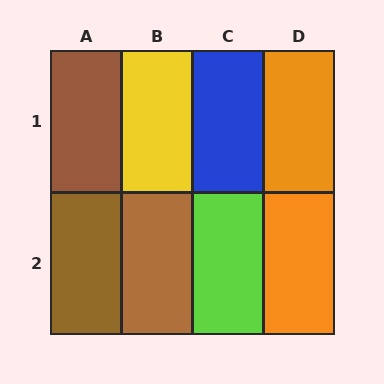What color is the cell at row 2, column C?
Lime.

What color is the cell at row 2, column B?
Brown.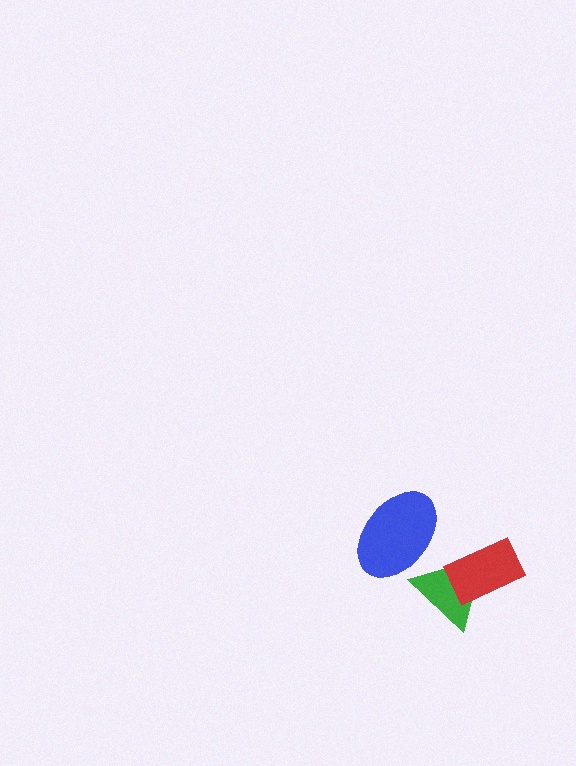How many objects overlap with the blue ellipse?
1 object overlaps with the blue ellipse.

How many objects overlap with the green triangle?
2 objects overlap with the green triangle.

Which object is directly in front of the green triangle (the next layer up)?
The red rectangle is directly in front of the green triangle.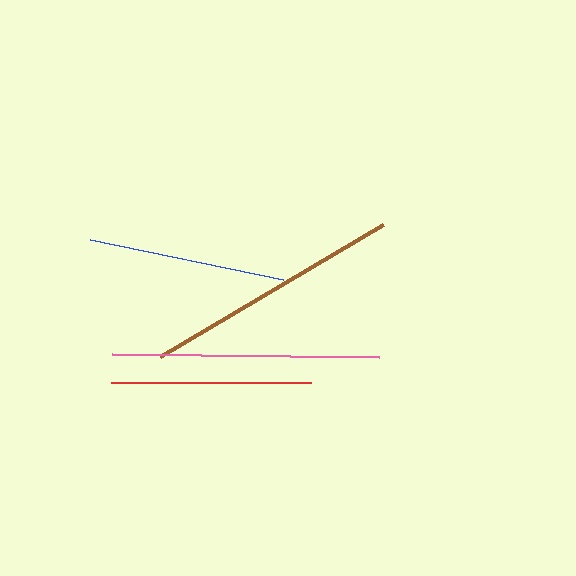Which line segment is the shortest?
The blue line is the shortest at approximately 197 pixels.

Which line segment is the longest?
The pink line is the longest at approximately 267 pixels.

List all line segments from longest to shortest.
From longest to shortest: pink, brown, red, blue.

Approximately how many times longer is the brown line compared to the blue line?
The brown line is approximately 1.3 times the length of the blue line.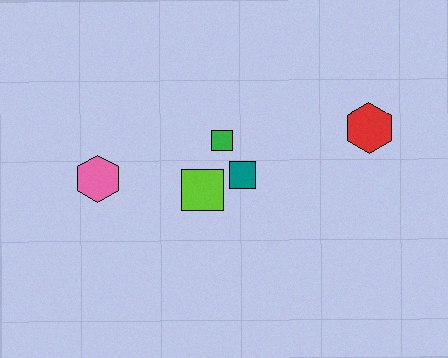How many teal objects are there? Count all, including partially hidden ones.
There is 1 teal object.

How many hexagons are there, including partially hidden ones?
There are 2 hexagons.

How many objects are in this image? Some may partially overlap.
There are 5 objects.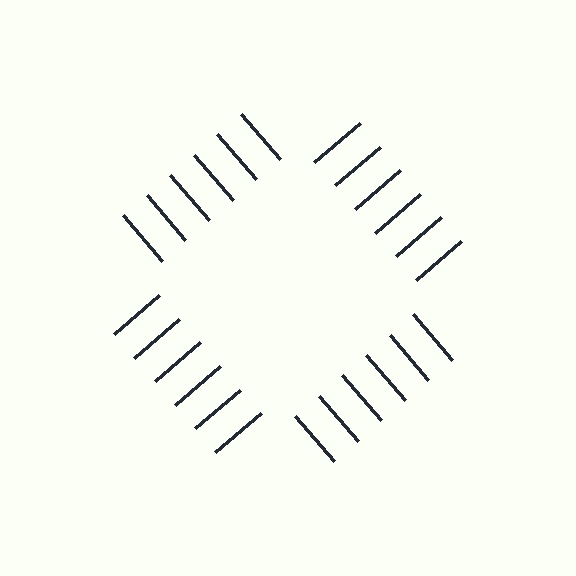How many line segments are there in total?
24 — 6 along each of the 4 edges.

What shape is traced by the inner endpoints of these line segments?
An illusory square — the line segments terminate on its edges but no continuous stroke is drawn.